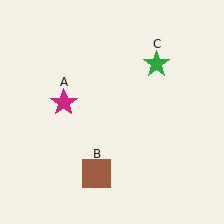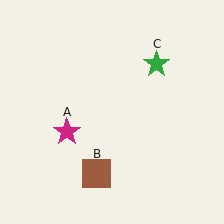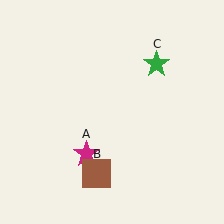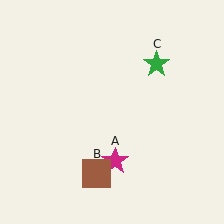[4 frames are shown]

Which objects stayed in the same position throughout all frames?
Brown square (object B) and green star (object C) remained stationary.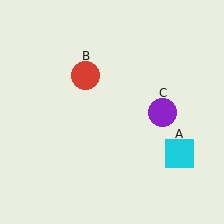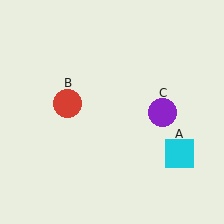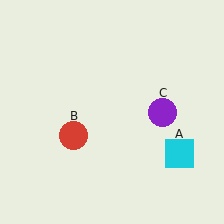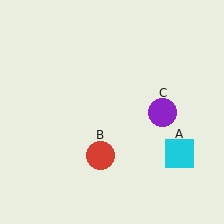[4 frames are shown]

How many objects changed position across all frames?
1 object changed position: red circle (object B).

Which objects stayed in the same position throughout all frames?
Cyan square (object A) and purple circle (object C) remained stationary.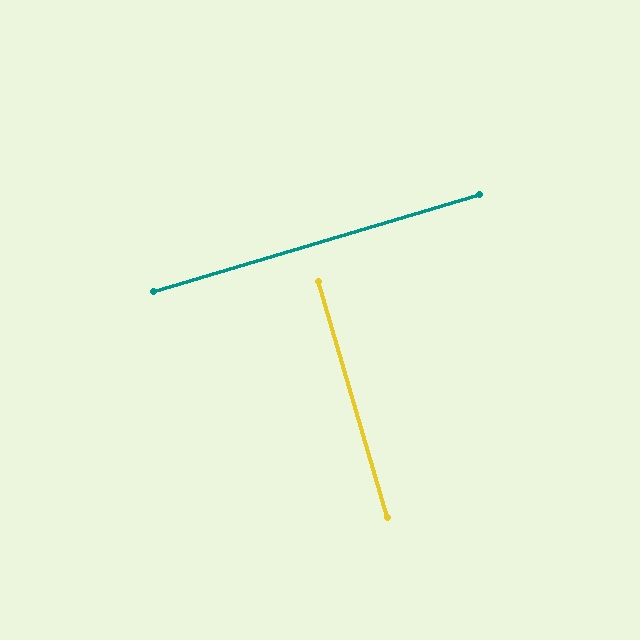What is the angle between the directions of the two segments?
Approximately 90 degrees.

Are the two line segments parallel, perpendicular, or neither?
Perpendicular — they meet at approximately 90°.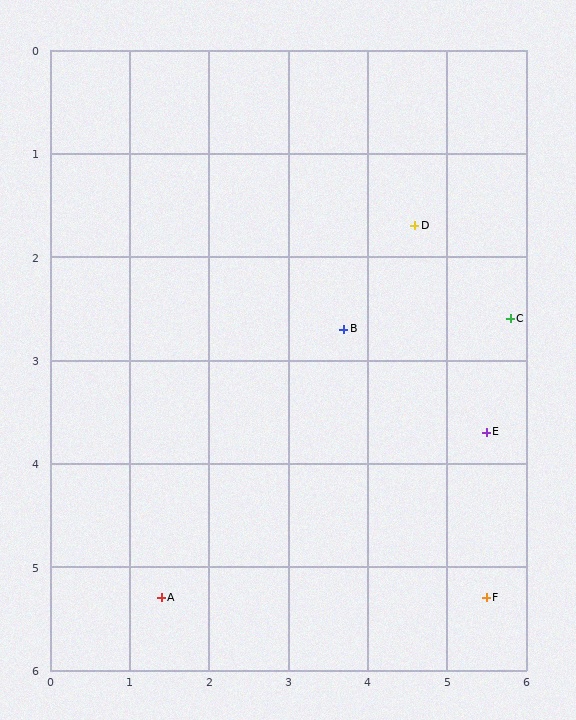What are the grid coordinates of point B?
Point B is at approximately (3.7, 2.7).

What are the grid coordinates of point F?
Point F is at approximately (5.5, 5.3).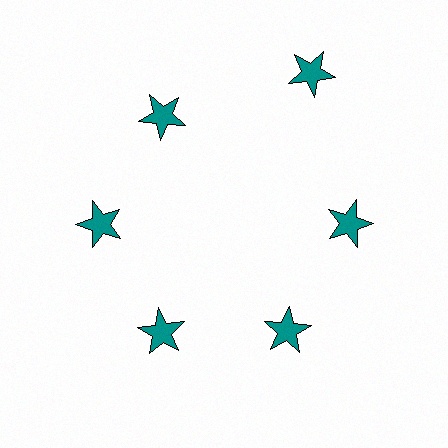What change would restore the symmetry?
The symmetry would be restored by moving it inward, back onto the ring so that all 6 stars sit at equal angles and equal distance from the center.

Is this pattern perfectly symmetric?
No. The 6 teal stars are arranged in a ring, but one element near the 1 o'clock position is pushed outward from the center, breaking the 6-fold rotational symmetry.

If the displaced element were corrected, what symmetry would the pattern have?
It would have 6-fold rotational symmetry — the pattern would map onto itself every 60 degrees.